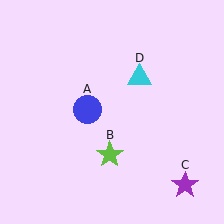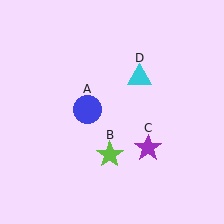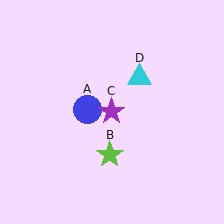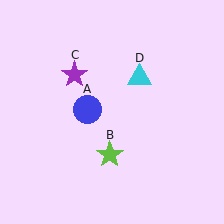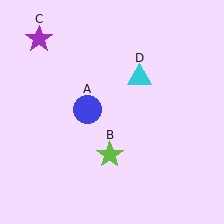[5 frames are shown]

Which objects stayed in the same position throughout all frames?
Blue circle (object A) and lime star (object B) and cyan triangle (object D) remained stationary.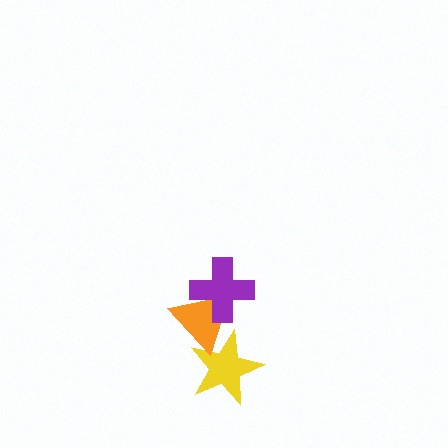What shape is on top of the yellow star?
The orange triangle is on top of the yellow star.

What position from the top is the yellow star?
The yellow star is 3rd from the top.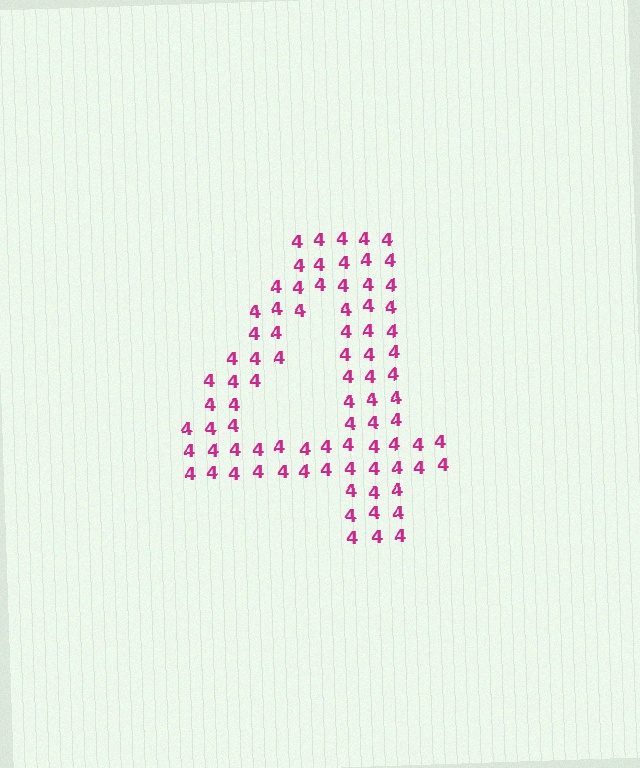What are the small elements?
The small elements are digit 4's.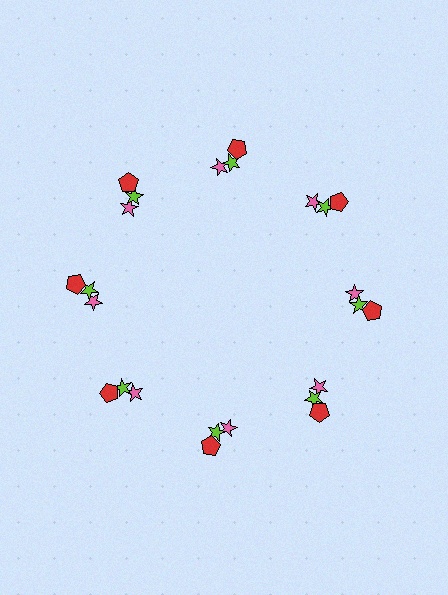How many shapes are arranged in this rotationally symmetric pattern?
There are 24 shapes, arranged in 8 groups of 3.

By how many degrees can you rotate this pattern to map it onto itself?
The pattern maps onto itself every 45 degrees of rotation.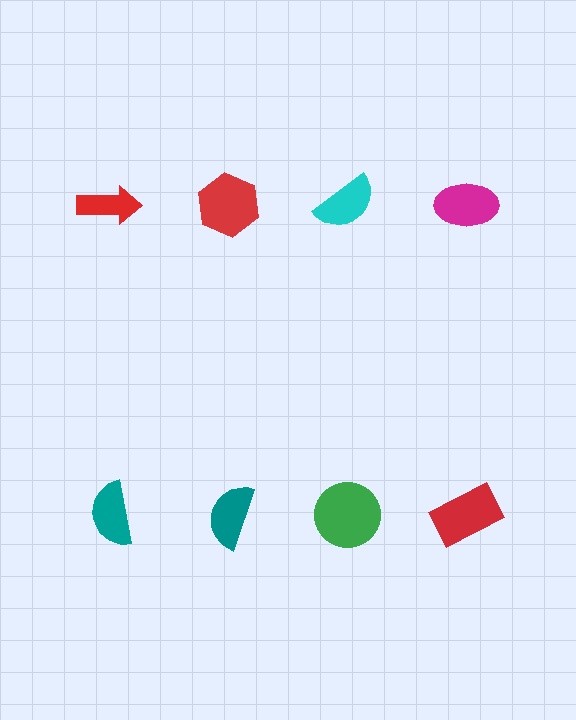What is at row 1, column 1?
A red arrow.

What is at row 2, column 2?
A teal semicircle.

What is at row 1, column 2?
A red hexagon.